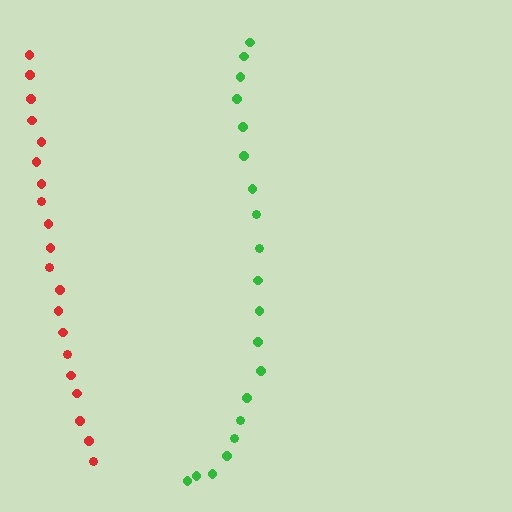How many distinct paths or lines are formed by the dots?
There are 2 distinct paths.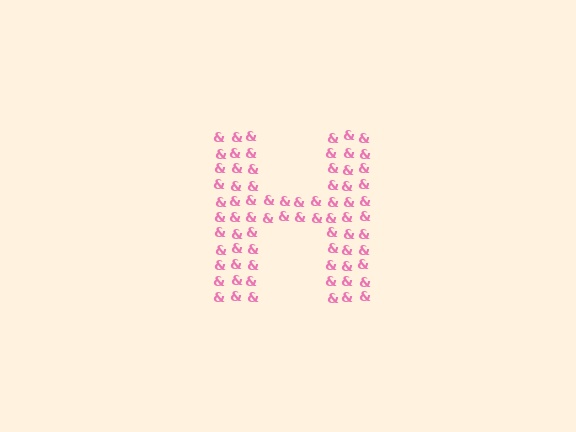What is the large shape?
The large shape is the letter H.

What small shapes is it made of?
It is made of small ampersands.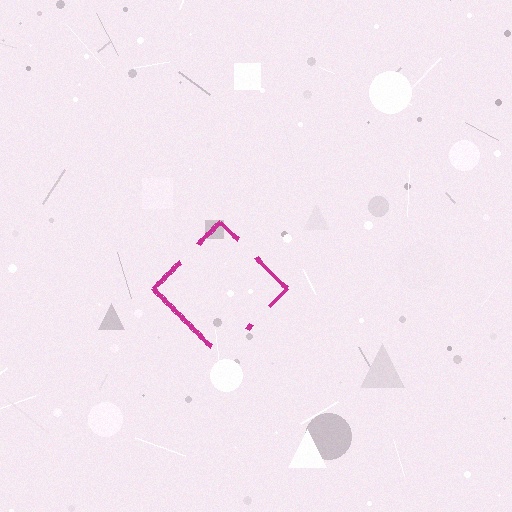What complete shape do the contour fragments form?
The contour fragments form a diamond.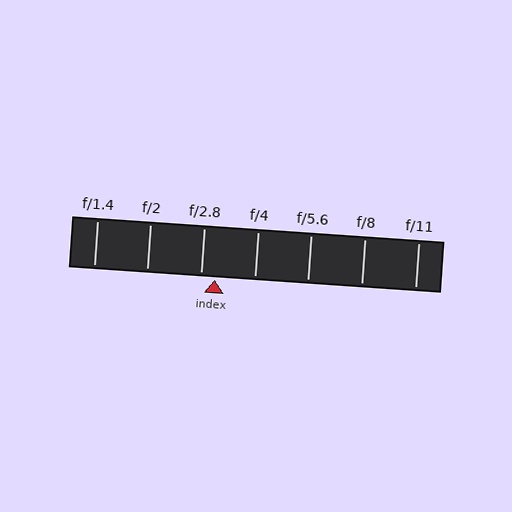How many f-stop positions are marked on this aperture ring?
There are 7 f-stop positions marked.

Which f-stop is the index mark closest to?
The index mark is closest to f/2.8.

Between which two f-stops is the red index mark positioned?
The index mark is between f/2.8 and f/4.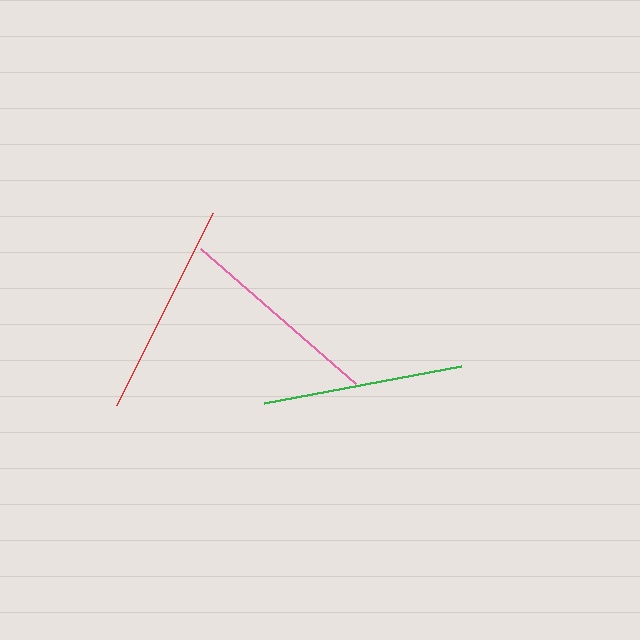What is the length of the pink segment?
The pink segment is approximately 205 pixels long.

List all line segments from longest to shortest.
From longest to shortest: red, pink, green.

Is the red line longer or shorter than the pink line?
The red line is longer than the pink line.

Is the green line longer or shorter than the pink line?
The pink line is longer than the green line.